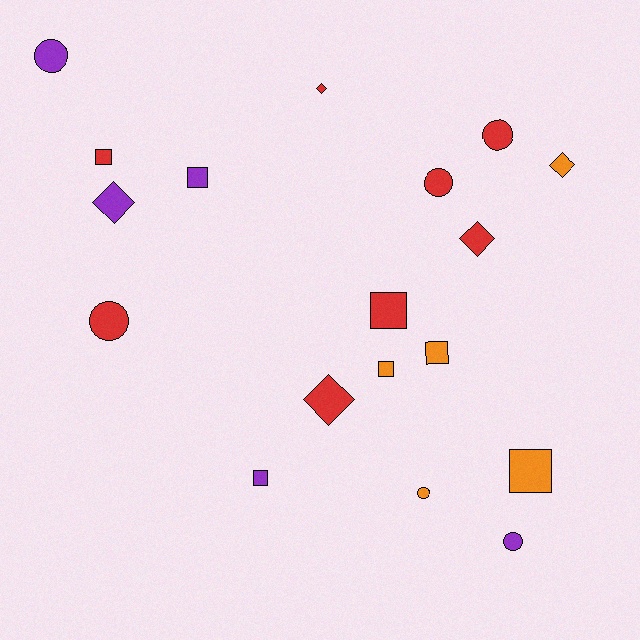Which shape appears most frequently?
Square, with 7 objects.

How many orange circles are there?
There is 1 orange circle.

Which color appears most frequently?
Red, with 8 objects.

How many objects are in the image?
There are 18 objects.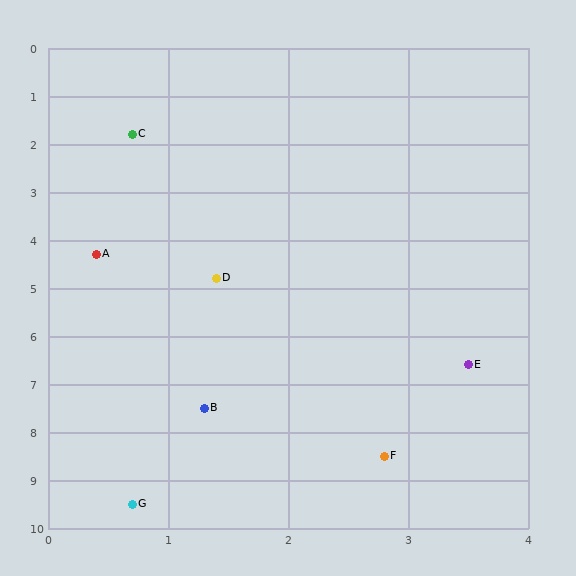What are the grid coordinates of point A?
Point A is at approximately (0.4, 4.3).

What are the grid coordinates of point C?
Point C is at approximately (0.7, 1.8).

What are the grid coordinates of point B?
Point B is at approximately (1.3, 7.5).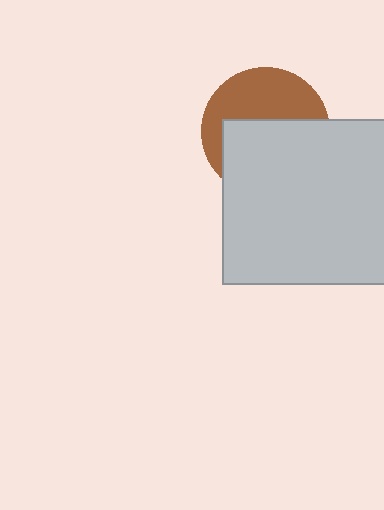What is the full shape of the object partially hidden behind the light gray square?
The partially hidden object is a brown circle.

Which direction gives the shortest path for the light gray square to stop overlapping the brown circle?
Moving down gives the shortest separation.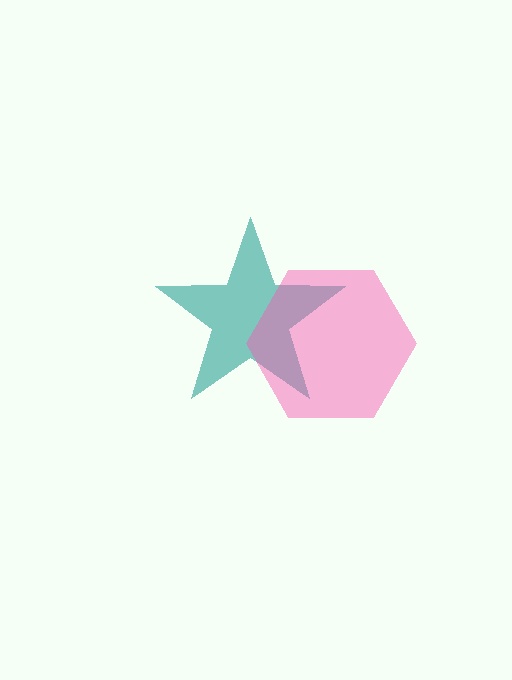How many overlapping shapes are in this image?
There are 2 overlapping shapes in the image.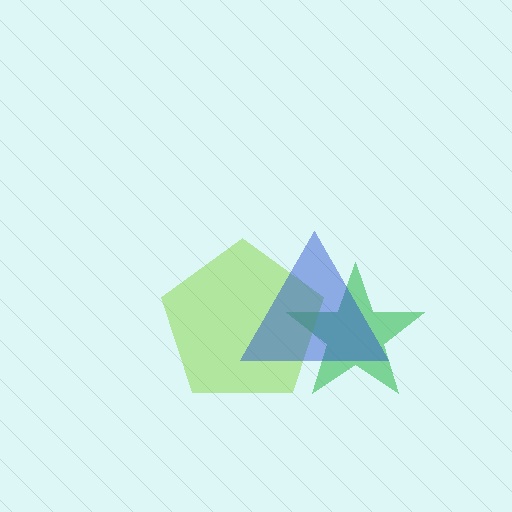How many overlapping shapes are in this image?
There are 3 overlapping shapes in the image.